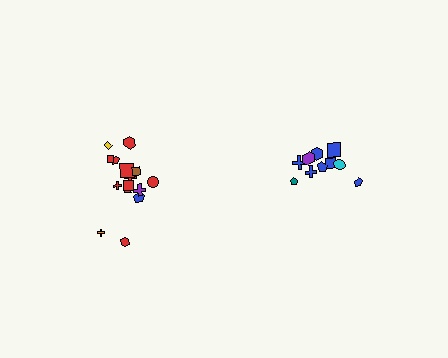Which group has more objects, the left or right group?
The left group.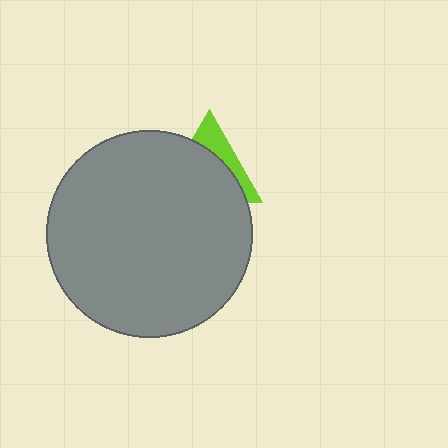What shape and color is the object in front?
The object in front is a gray circle.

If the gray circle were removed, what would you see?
You would see the complete lime triangle.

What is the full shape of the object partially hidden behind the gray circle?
The partially hidden object is a lime triangle.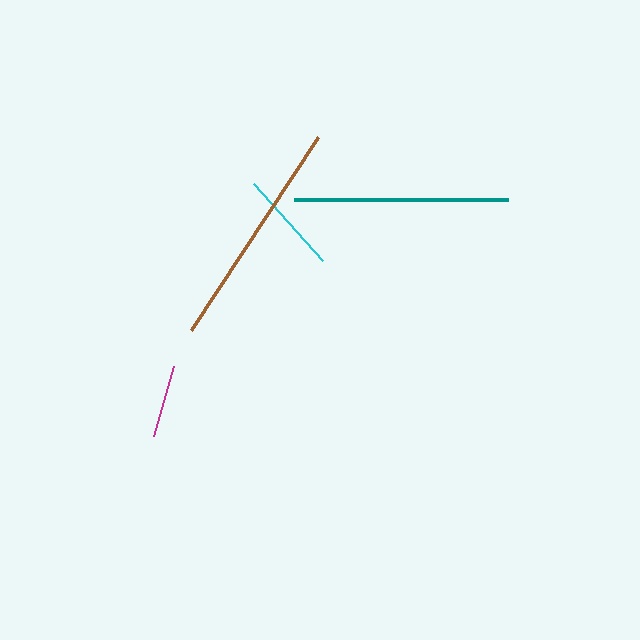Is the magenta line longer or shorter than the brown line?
The brown line is longer than the magenta line.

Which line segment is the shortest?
The magenta line is the shortest at approximately 72 pixels.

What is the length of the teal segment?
The teal segment is approximately 214 pixels long.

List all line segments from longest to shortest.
From longest to shortest: brown, teal, cyan, magenta.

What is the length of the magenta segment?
The magenta segment is approximately 72 pixels long.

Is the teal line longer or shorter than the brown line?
The brown line is longer than the teal line.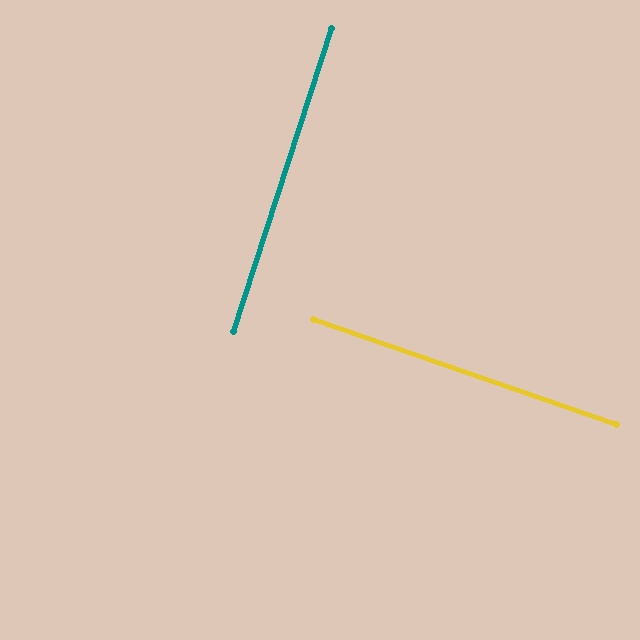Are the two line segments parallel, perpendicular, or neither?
Perpendicular — they meet at approximately 89°.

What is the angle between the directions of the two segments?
Approximately 89 degrees.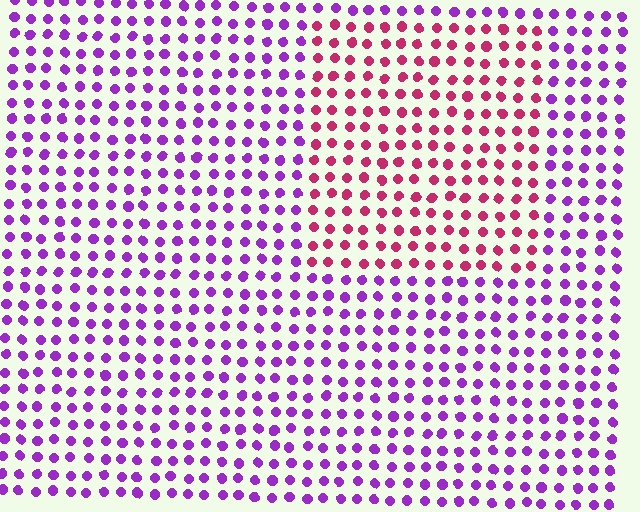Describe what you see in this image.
The image is filled with small purple elements in a uniform arrangement. A rectangle-shaped region is visible where the elements are tinted to a slightly different hue, forming a subtle color boundary.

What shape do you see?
I see a rectangle.